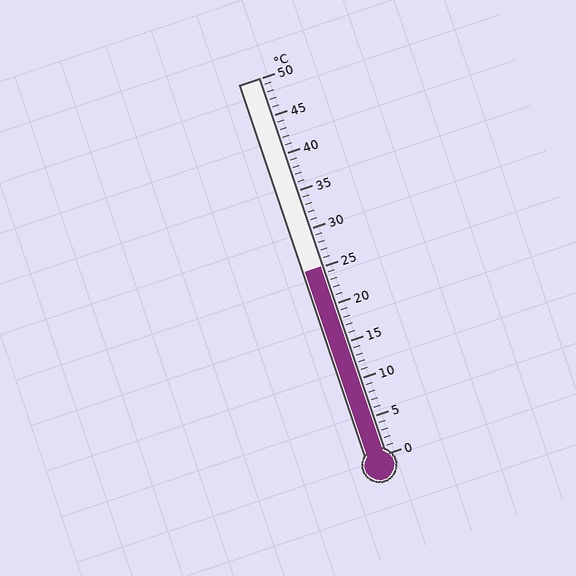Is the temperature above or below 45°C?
The temperature is below 45°C.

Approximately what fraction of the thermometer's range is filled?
The thermometer is filled to approximately 50% of its range.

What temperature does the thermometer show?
The thermometer shows approximately 25°C.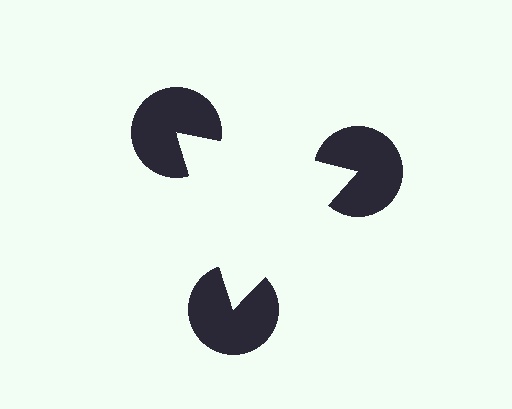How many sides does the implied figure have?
3 sides.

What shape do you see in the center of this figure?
An illusory triangle — its edges are inferred from the aligned wedge cuts in the pac-man discs, not physically drawn.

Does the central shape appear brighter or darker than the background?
It typically appears slightly brighter than the background, even though no actual brightness change is drawn.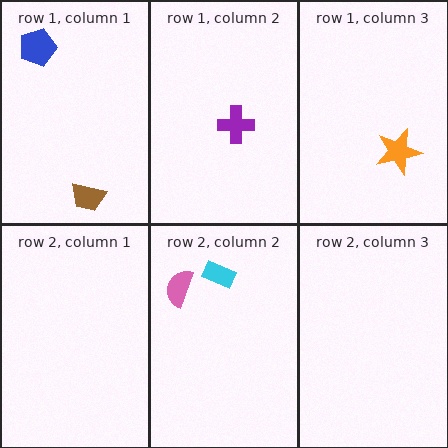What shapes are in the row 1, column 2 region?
The purple cross.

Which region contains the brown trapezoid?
The row 1, column 1 region.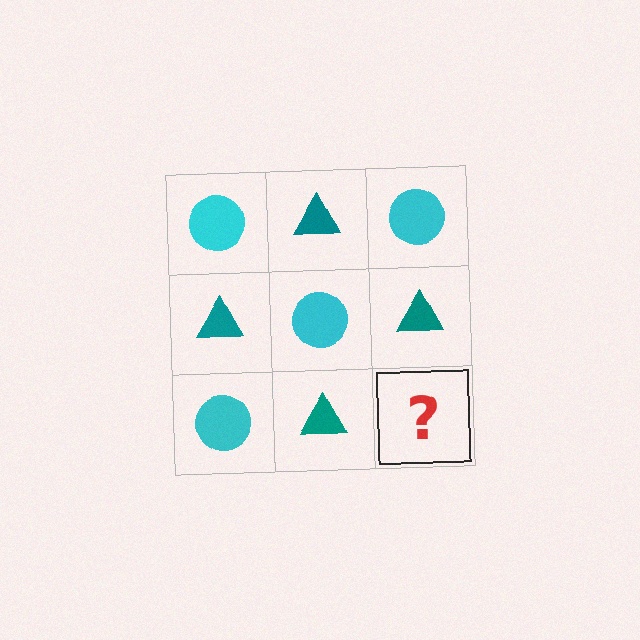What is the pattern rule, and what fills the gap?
The rule is that it alternates cyan circle and teal triangle in a checkerboard pattern. The gap should be filled with a cyan circle.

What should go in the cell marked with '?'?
The missing cell should contain a cyan circle.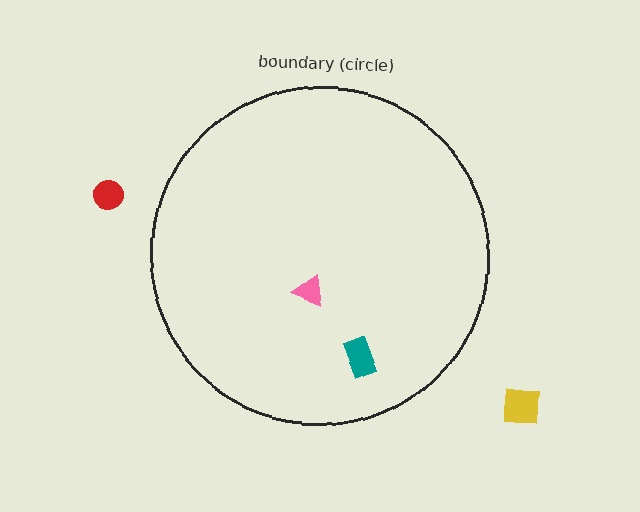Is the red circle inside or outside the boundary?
Outside.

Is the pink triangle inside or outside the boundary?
Inside.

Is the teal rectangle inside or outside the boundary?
Inside.